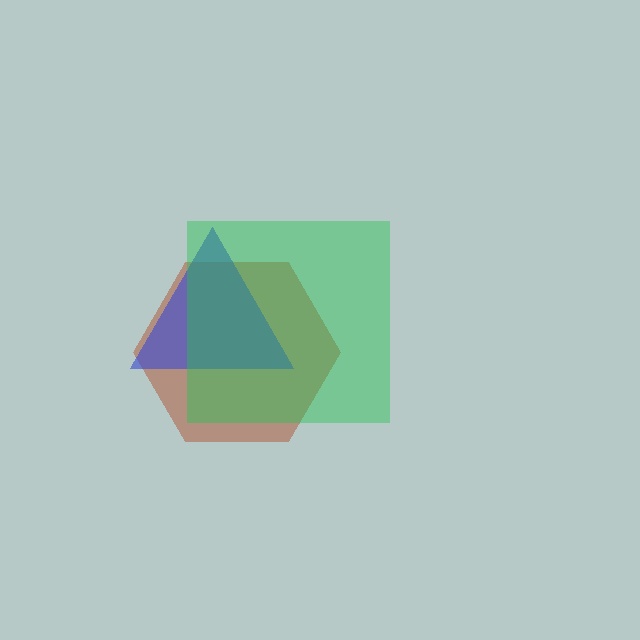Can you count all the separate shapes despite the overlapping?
Yes, there are 3 separate shapes.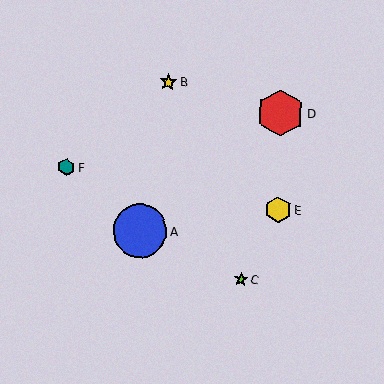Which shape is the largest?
The blue circle (labeled A) is the largest.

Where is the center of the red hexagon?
The center of the red hexagon is at (280, 113).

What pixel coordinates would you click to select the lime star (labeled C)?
Click at (241, 279) to select the lime star C.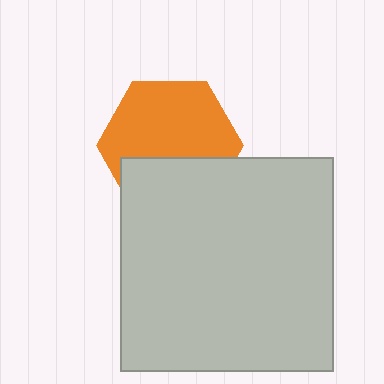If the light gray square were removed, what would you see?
You would see the complete orange hexagon.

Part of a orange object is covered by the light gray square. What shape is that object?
It is a hexagon.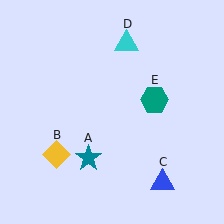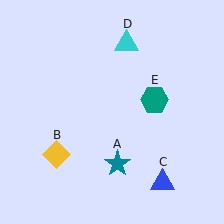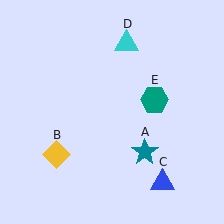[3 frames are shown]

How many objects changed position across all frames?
1 object changed position: teal star (object A).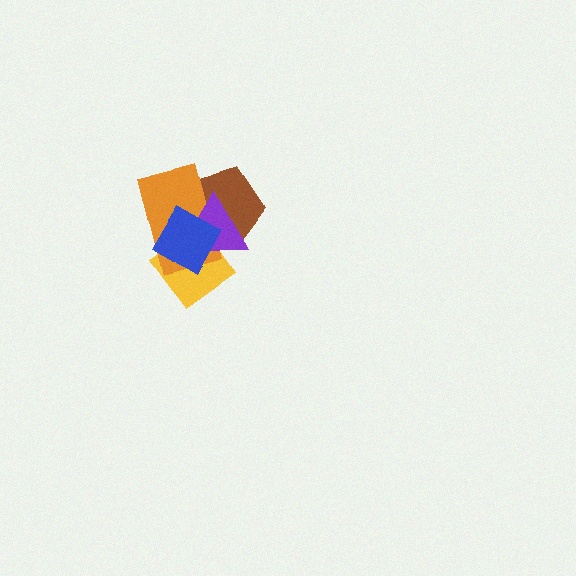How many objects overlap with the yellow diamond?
4 objects overlap with the yellow diamond.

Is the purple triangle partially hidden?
Yes, it is partially covered by another shape.